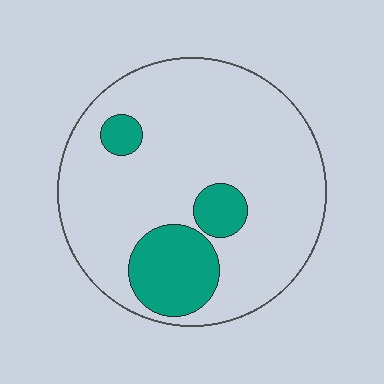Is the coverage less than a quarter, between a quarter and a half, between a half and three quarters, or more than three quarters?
Less than a quarter.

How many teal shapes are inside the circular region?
3.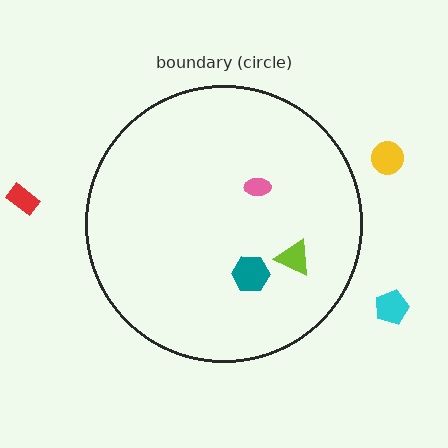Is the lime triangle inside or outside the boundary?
Inside.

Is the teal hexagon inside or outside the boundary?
Inside.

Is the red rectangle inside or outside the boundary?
Outside.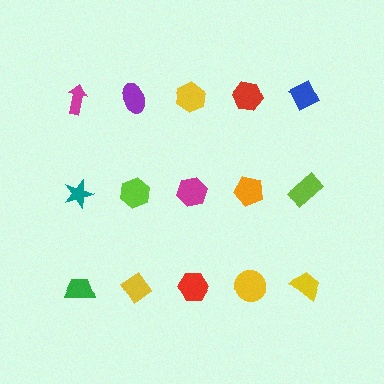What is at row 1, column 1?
A magenta arrow.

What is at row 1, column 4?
A red hexagon.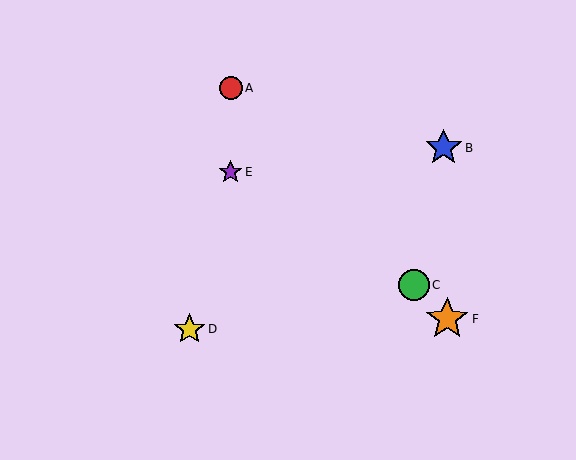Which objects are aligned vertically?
Objects A, E are aligned vertically.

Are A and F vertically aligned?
No, A is at x≈231 and F is at x≈447.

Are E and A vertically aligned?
Yes, both are at x≈231.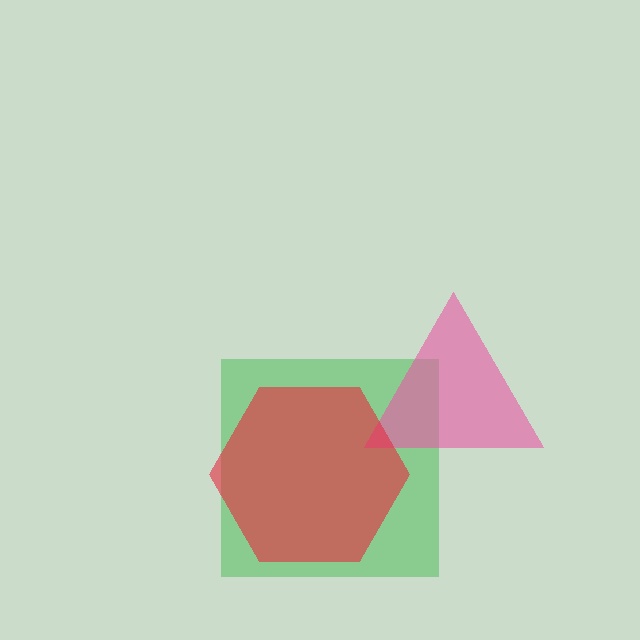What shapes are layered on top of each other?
The layered shapes are: a green square, a pink triangle, a red hexagon.